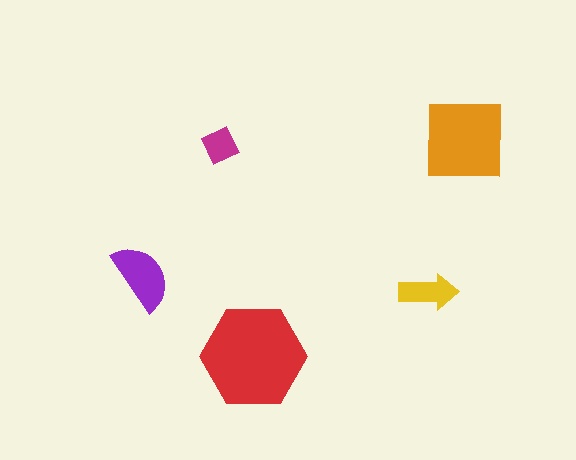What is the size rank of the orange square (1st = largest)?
2nd.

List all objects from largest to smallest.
The red hexagon, the orange square, the purple semicircle, the yellow arrow, the magenta square.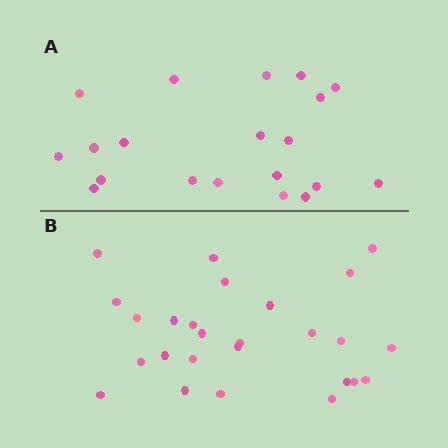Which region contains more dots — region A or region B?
Region B (the bottom region) has more dots.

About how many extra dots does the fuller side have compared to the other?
Region B has about 6 more dots than region A.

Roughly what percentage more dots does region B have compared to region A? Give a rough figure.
About 30% more.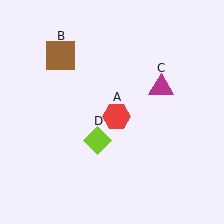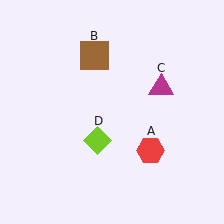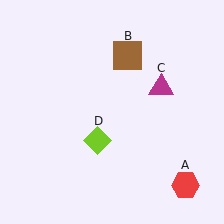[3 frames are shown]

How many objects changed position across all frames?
2 objects changed position: red hexagon (object A), brown square (object B).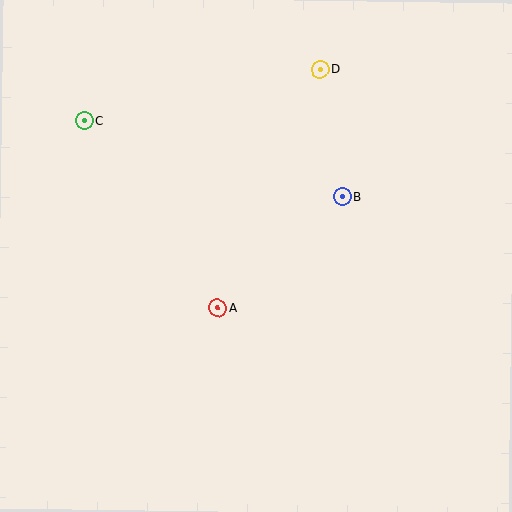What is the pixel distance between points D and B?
The distance between D and B is 130 pixels.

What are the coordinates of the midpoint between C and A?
The midpoint between C and A is at (151, 214).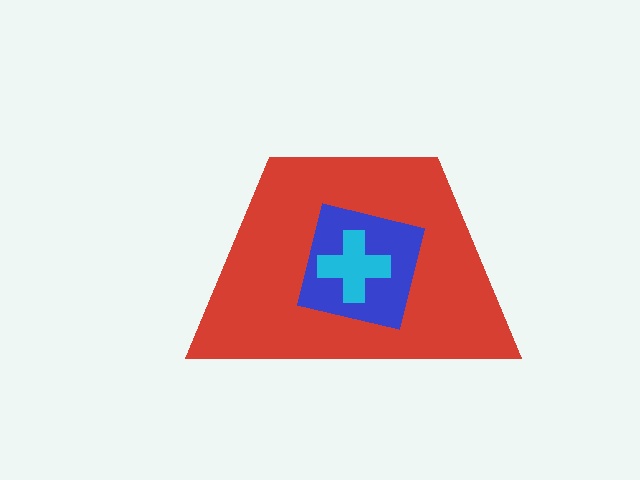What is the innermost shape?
The cyan cross.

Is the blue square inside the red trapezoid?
Yes.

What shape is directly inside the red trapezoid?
The blue square.